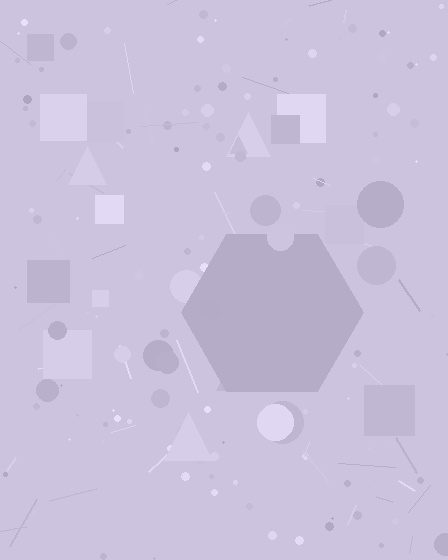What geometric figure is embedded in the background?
A hexagon is embedded in the background.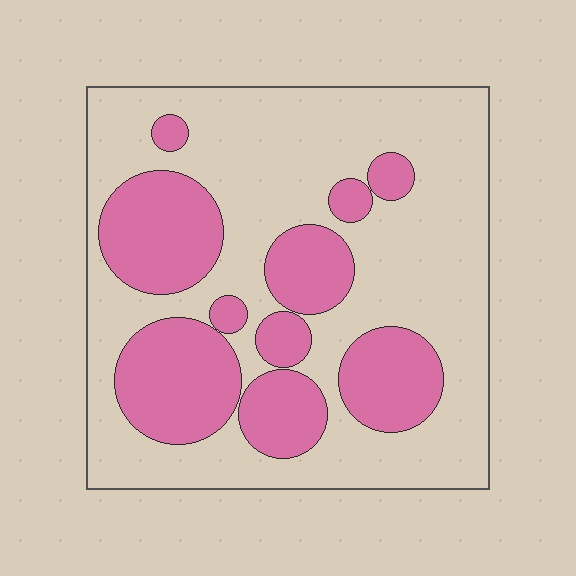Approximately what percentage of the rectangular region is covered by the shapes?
Approximately 35%.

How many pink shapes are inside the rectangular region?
10.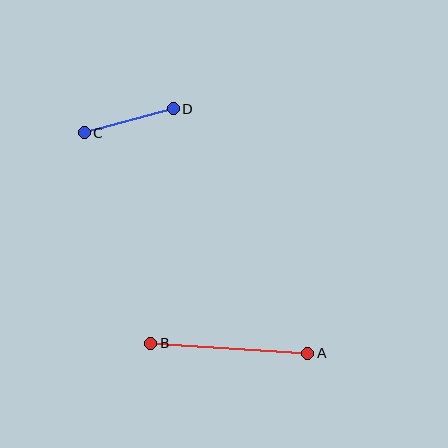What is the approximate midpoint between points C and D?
The midpoint is at approximately (129, 121) pixels.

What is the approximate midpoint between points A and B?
The midpoint is at approximately (229, 348) pixels.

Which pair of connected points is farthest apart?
Points A and B are farthest apart.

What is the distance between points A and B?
The distance is approximately 157 pixels.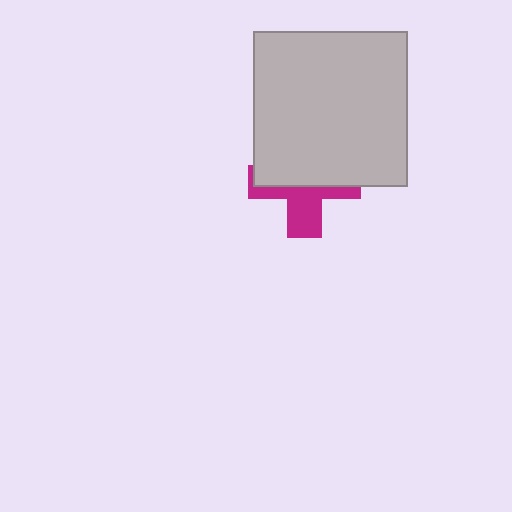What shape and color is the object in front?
The object in front is a light gray square.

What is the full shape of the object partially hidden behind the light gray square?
The partially hidden object is a magenta cross.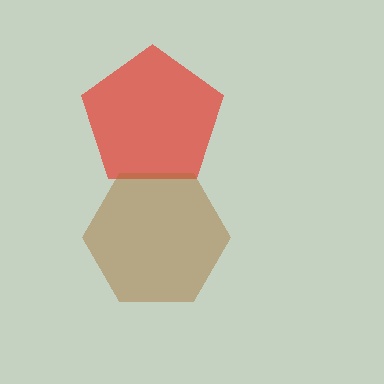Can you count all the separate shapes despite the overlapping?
Yes, there are 2 separate shapes.